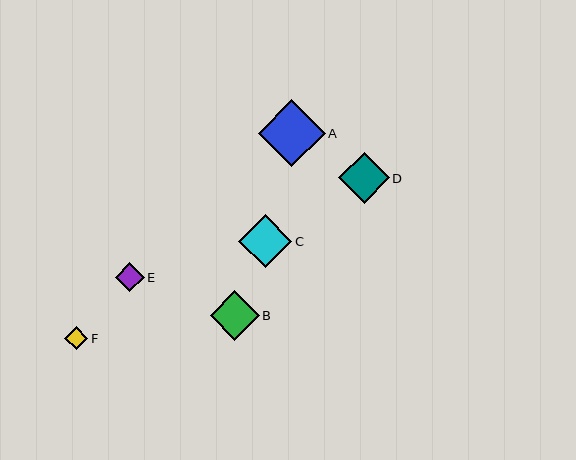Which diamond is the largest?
Diamond A is the largest with a size of approximately 67 pixels.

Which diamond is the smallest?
Diamond F is the smallest with a size of approximately 23 pixels.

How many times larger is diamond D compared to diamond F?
Diamond D is approximately 2.2 times the size of diamond F.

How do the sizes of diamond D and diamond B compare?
Diamond D and diamond B are approximately the same size.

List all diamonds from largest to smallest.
From largest to smallest: A, C, D, B, E, F.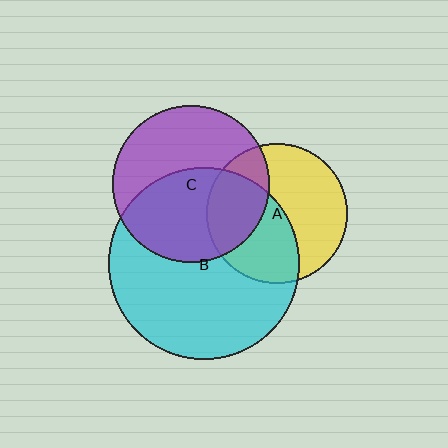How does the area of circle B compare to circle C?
Approximately 1.5 times.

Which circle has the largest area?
Circle B (cyan).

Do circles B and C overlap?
Yes.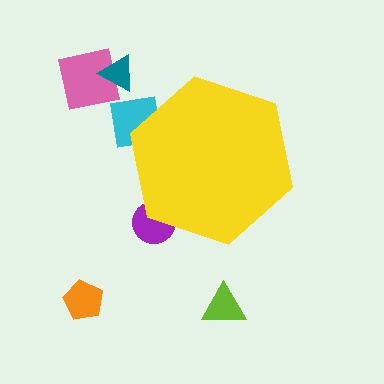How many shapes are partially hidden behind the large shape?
2 shapes are partially hidden.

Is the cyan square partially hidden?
Yes, the cyan square is partially hidden behind the yellow hexagon.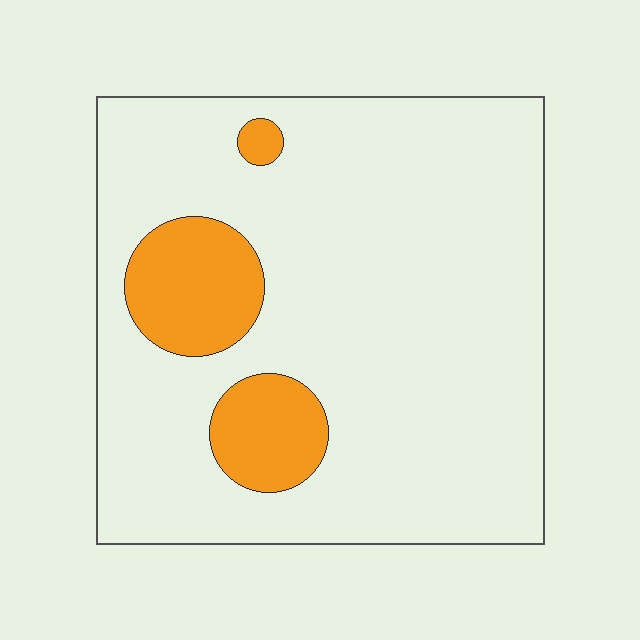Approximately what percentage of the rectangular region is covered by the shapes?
Approximately 15%.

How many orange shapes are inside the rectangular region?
3.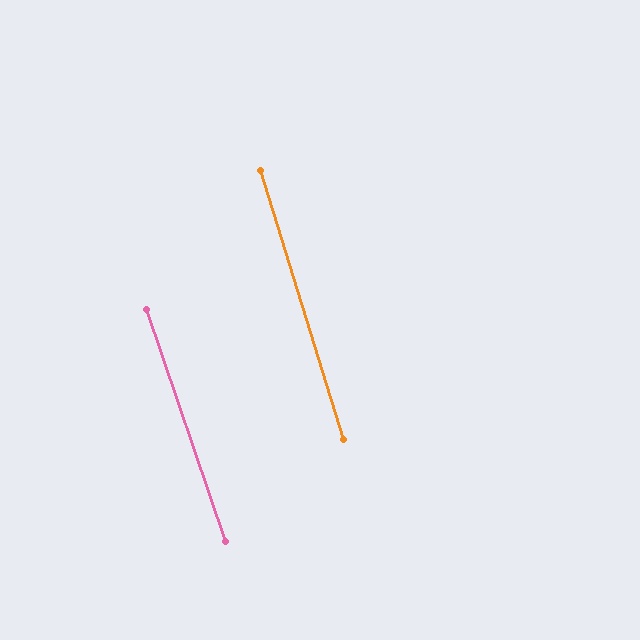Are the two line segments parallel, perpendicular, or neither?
Parallel — their directions differ by only 1.6°.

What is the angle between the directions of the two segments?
Approximately 2 degrees.